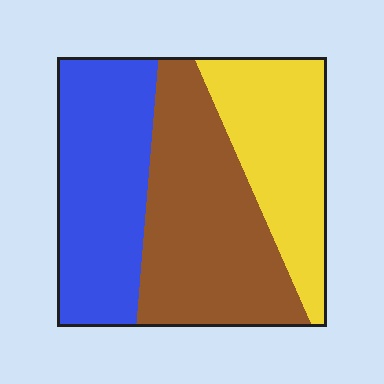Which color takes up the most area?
Brown, at roughly 40%.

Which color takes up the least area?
Yellow, at roughly 25%.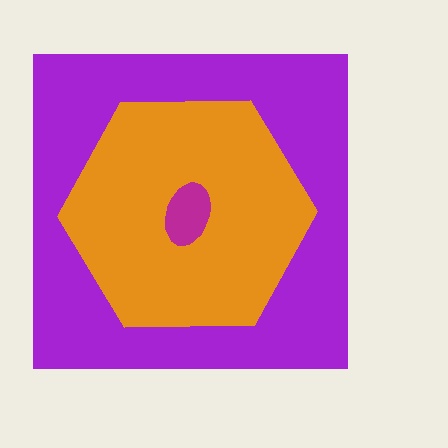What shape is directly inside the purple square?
The orange hexagon.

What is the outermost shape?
The purple square.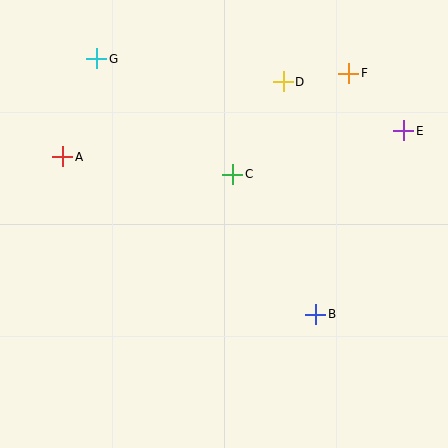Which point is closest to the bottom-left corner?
Point A is closest to the bottom-left corner.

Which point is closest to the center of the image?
Point C at (233, 174) is closest to the center.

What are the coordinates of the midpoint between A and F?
The midpoint between A and F is at (206, 115).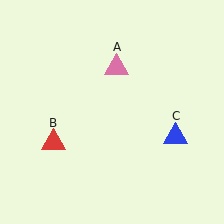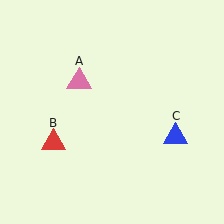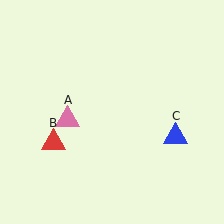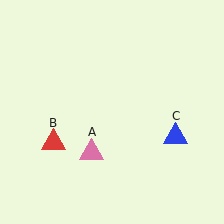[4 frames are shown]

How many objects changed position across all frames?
1 object changed position: pink triangle (object A).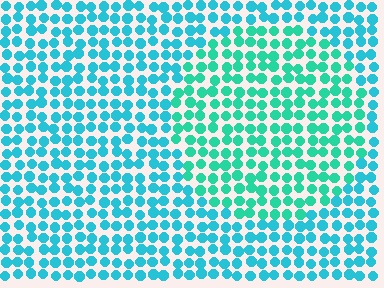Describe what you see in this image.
The image is filled with small cyan elements in a uniform arrangement. A circle-shaped region is visible where the elements are tinted to a slightly different hue, forming a subtle color boundary.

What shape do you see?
I see a circle.